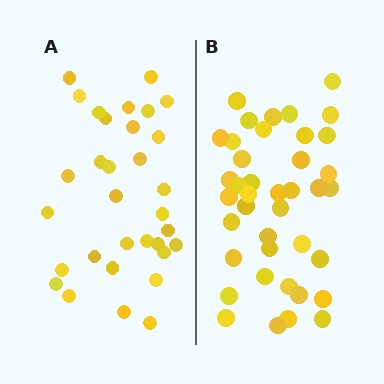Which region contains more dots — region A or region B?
Region B (the right region) has more dots.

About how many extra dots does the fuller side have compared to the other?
Region B has roughly 8 or so more dots than region A.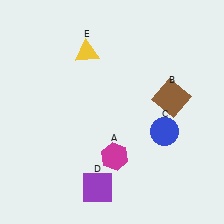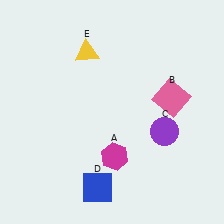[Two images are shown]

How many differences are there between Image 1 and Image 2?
There are 3 differences between the two images.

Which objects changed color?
B changed from brown to pink. C changed from blue to purple. D changed from purple to blue.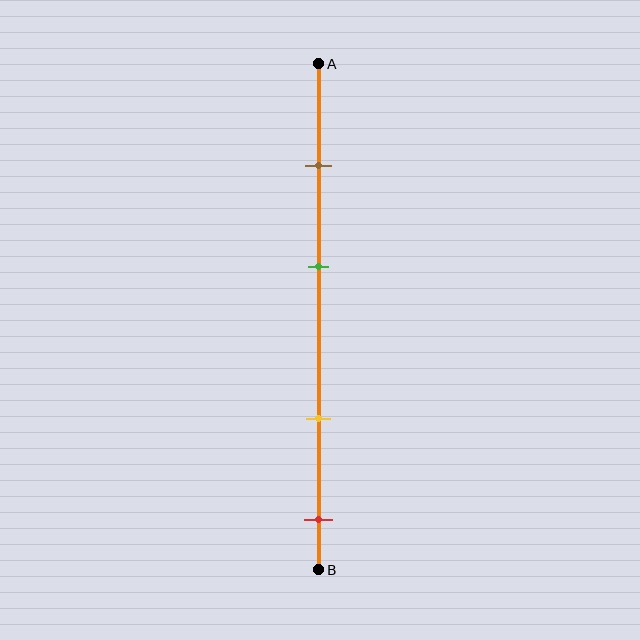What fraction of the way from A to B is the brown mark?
The brown mark is approximately 20% (0.2) of the way from A to B.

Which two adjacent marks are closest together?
The brown and green marks are the closest adjacent pair.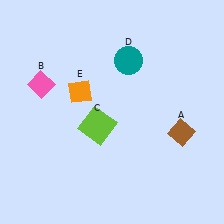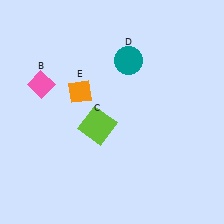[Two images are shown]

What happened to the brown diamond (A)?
The brown diamond (A) was removed in Image 2. It was in the bottom-right area of Image 1.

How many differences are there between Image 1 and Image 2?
There is 1 difference between the two images.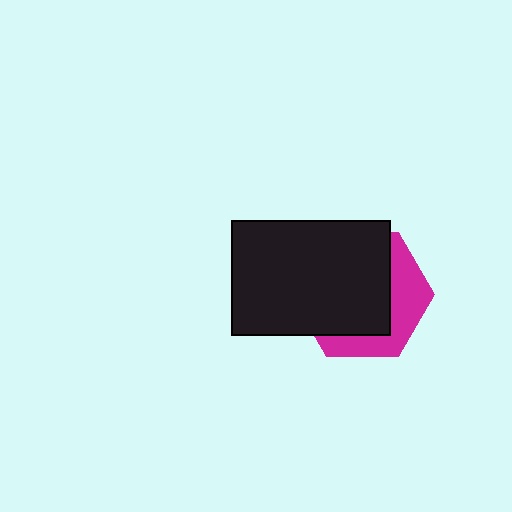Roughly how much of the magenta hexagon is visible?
A small part of it is visible (roughly 35%).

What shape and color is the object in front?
The object in front is a black rectangle.